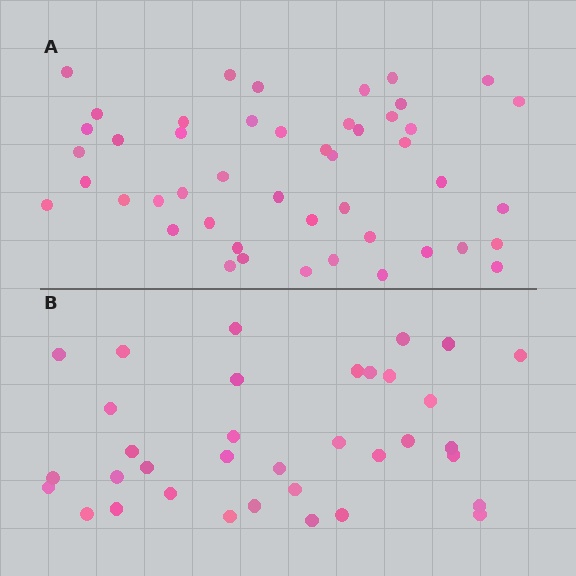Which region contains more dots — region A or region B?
Region A (the top region) has more dots.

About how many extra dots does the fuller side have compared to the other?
Region A has roughly 12 or so more dots than region B.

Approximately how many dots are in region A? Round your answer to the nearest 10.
About 50 dots. (The exact count is 47, which rounds to 50.)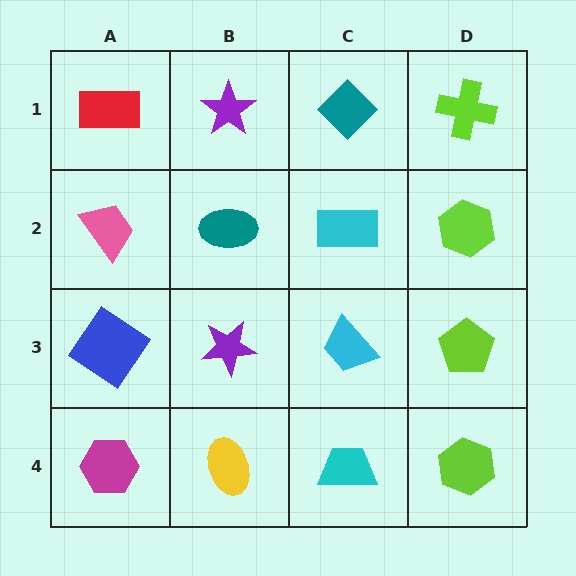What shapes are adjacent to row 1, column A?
A pink trapezoid (row 2, column A), a purple star (row 1, column B).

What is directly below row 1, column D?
A lime hexagon.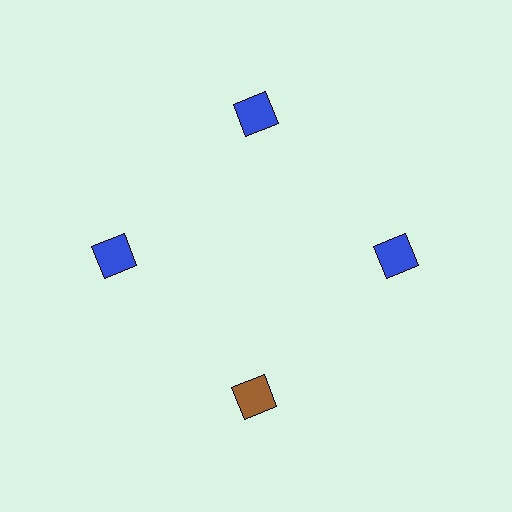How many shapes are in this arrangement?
There are 4 shapes arranged in a ring pattern.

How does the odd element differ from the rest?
It has a different color: brown instead of blue.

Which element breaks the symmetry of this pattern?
The brown diamond at roughly the 6 o'clock position breaks the symmetry. All other shapes are blue diamonds.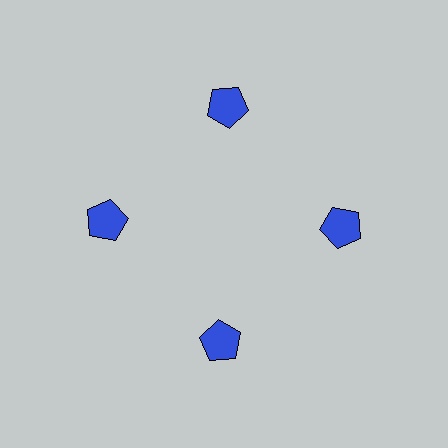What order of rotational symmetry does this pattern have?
This pattern has 4-fold rotational symmetry.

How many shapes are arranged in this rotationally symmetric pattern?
There are 4 shapes, arranged in 4 groups of 1.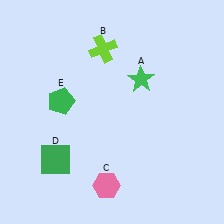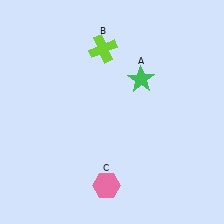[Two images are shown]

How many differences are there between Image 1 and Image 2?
There are 2 differences between the two images.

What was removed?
The green square (D), the green pentagon (E) were removed in Image 2.